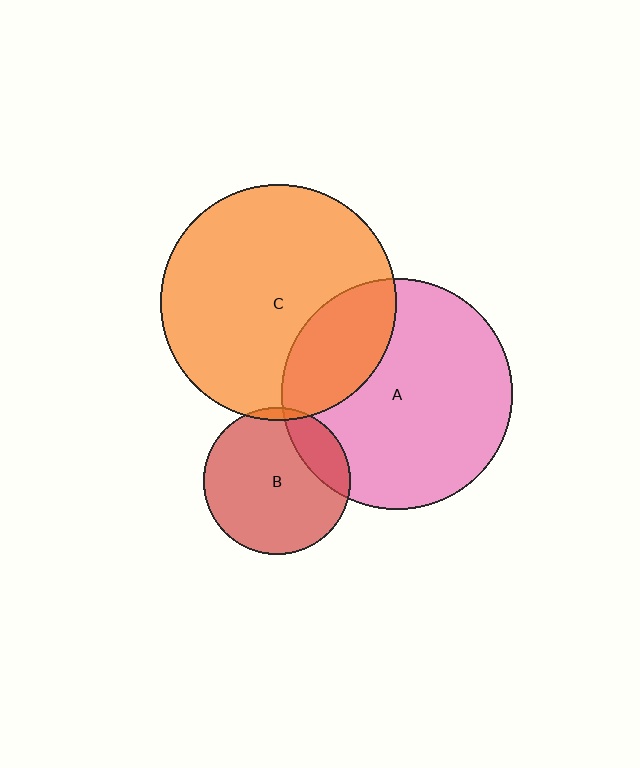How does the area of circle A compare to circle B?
Approximately 2.5 times.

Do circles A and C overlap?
Yes.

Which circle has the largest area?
Circle C (orange).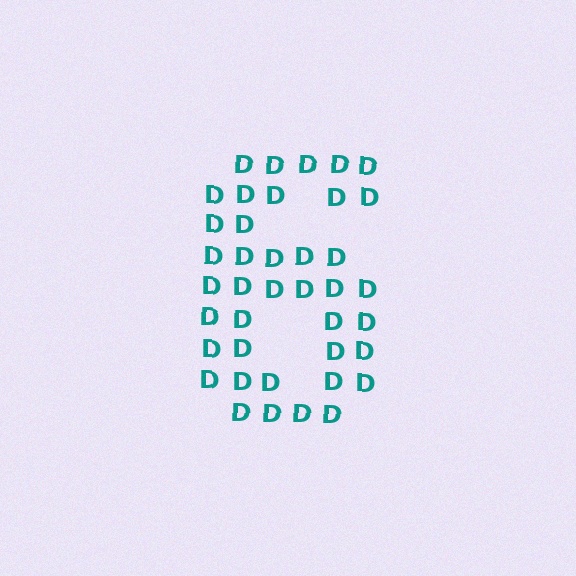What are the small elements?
The small elements are letter D's.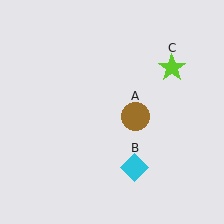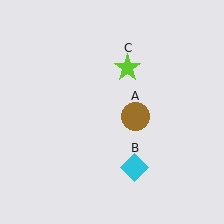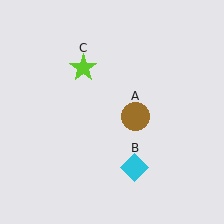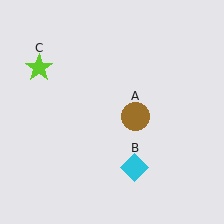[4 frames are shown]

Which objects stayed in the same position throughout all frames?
Brown circle (object A) and cyan diamond (object B) remained stationary.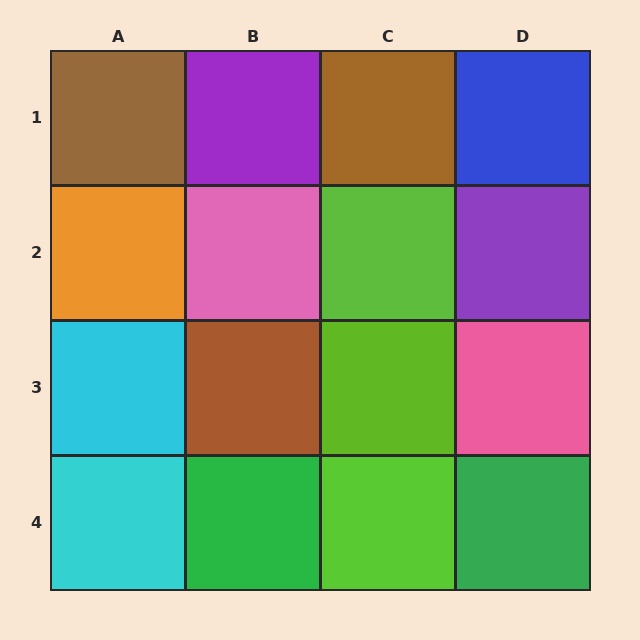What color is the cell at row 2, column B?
Pink.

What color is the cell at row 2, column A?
Orange.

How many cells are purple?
2 cells are purple.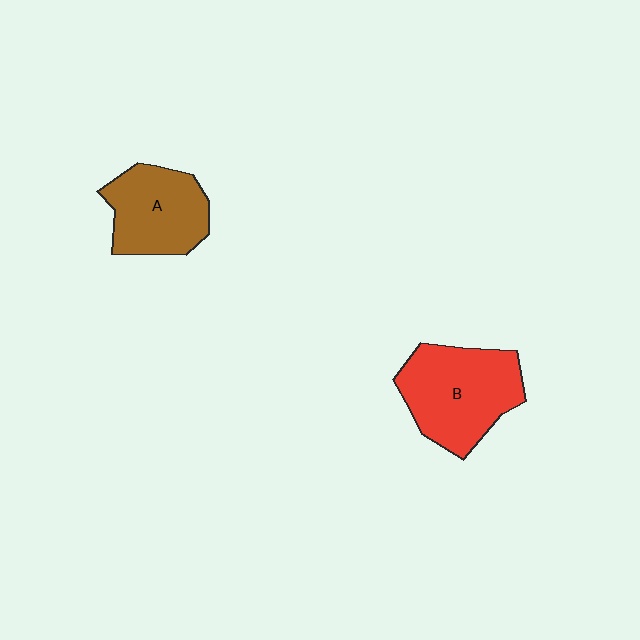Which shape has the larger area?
Shape B (red).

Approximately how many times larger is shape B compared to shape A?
Approximately 1.3 times.